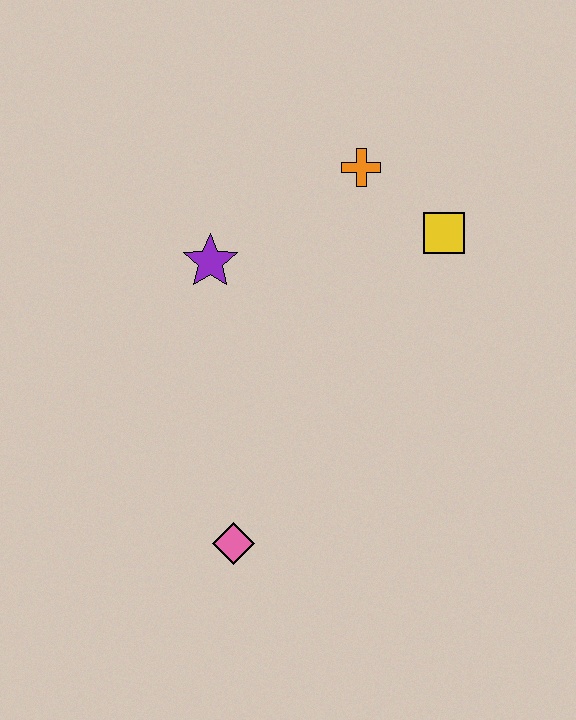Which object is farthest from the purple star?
The pink diamond is farthest from the purple star.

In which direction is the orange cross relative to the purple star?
The orange cross is to the right of the purple star.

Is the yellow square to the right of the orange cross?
Yes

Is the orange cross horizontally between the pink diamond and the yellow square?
Yes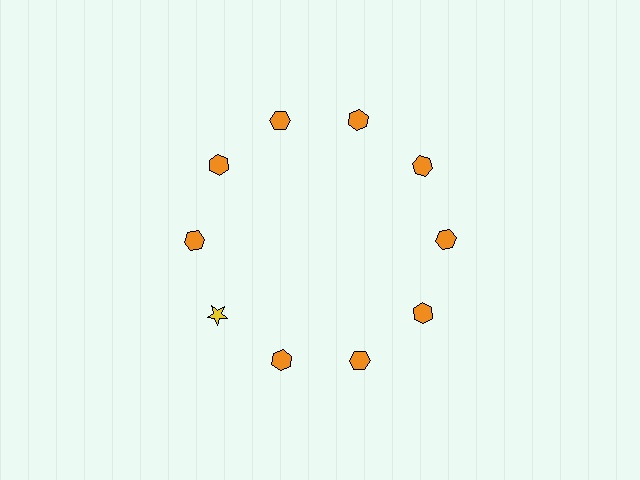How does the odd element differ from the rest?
It differs in both color (yellow instead of orange) and shape (star instead of hexagon).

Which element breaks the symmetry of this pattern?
The yellow star at roughly the 8 o'clock position breaks the symmetry. All other shapes are orange hexagons.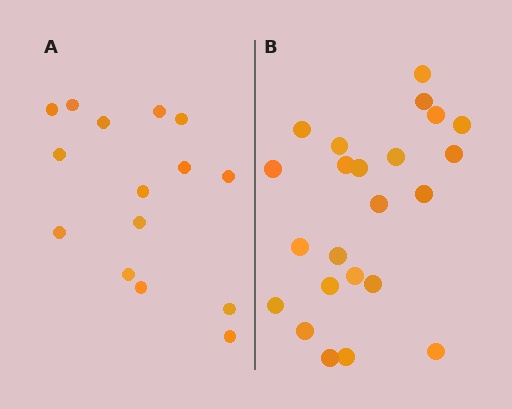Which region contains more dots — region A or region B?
Region B (the right region) has more dots.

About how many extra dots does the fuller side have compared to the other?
Region B has roughly 8 or so more dots than region A.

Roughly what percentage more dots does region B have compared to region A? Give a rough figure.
About 55% more.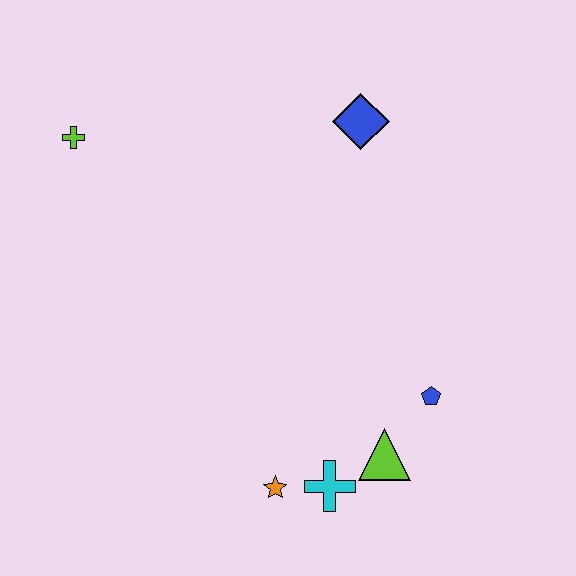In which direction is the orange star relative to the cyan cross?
The orange star is to the left of the cyan cross.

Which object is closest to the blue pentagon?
The lime triangle is closest to the blue pentagon.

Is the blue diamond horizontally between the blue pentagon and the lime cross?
Yes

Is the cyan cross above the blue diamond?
No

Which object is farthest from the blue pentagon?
The lime cross is farthest from the blue pentagon.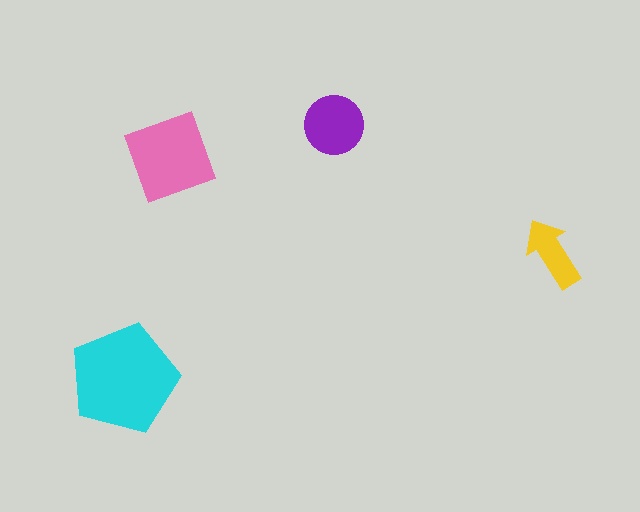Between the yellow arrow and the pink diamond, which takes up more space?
The pink diamond.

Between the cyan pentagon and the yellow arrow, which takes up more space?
The cyan pentagon.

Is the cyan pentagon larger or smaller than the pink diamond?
Larger.